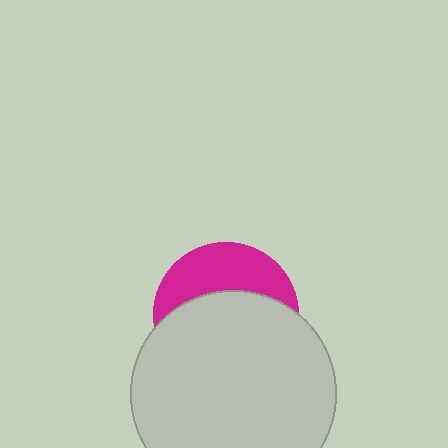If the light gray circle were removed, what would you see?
You would see the complete magenta circle.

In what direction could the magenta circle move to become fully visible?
The magenta circle could move up. That would shift it out from behind the light gray circle entirely.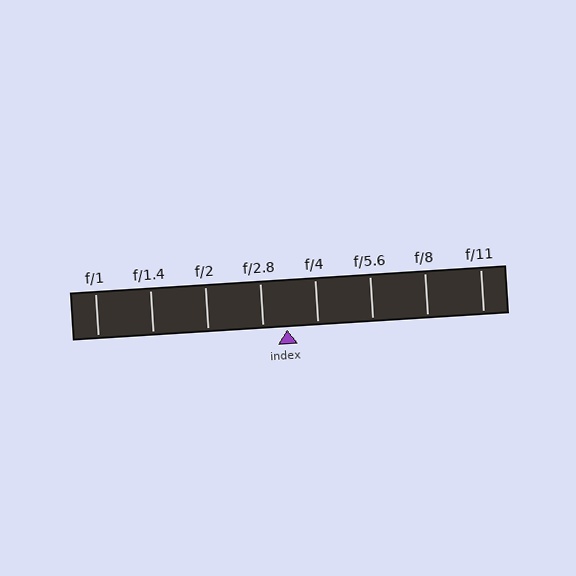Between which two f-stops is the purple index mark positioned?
The index mark is between f/2.8 and f/4.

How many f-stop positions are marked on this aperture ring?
There are 8 f-stop positions marked.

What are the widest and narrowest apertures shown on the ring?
The widest aperture shown is f/1 and the narrowest is f/11.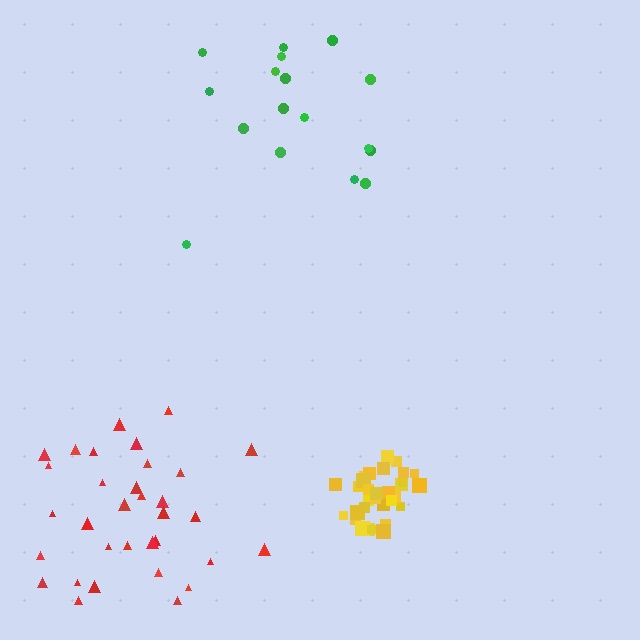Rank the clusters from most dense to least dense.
yellow, red, green.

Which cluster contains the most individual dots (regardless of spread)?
Red (33).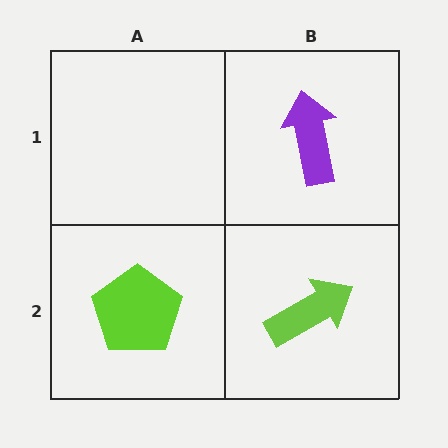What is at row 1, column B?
A purple arrow.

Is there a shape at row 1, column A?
No, that cell is empty.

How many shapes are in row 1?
1 shape.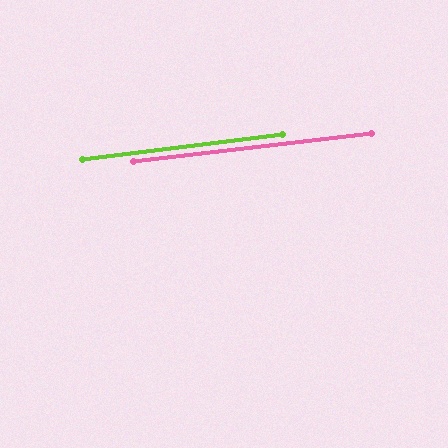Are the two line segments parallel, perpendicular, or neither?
Parallel — their directions differ by only 0.5°.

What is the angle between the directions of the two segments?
Approximately 0 degrees.